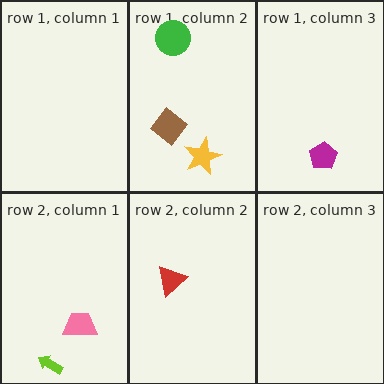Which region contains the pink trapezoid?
The row 2, column 1 region.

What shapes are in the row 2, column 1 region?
The pink trapezoid, the lime arrow.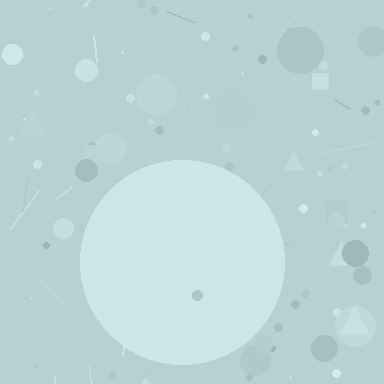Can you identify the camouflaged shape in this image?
The camouflaged shape is a circle.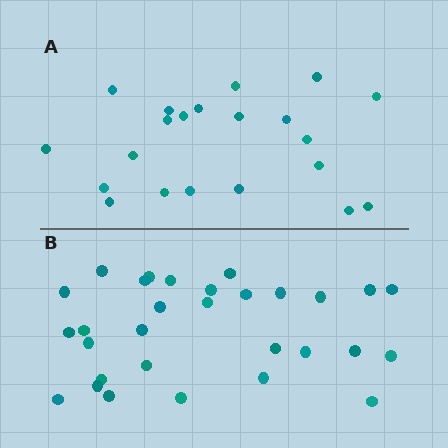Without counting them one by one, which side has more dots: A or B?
Region B (the bottom region) has more dots.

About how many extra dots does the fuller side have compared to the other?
Region B has roughly 8 or so more dots than region A.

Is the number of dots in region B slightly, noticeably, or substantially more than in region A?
Region B has noticeably more, but not dramatically so. The ratio is roughly 1.4 to 1.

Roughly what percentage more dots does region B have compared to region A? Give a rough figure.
About 45% more.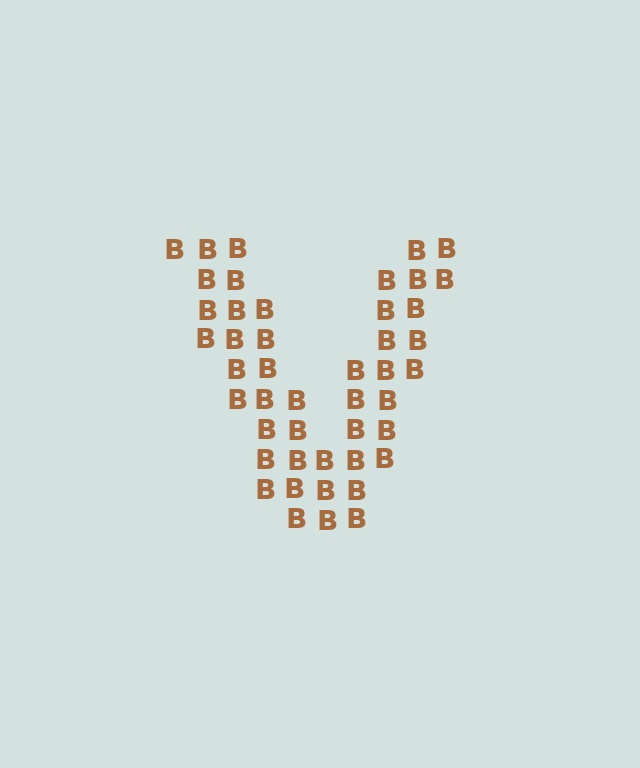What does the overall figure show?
The overall figure shows the letter V.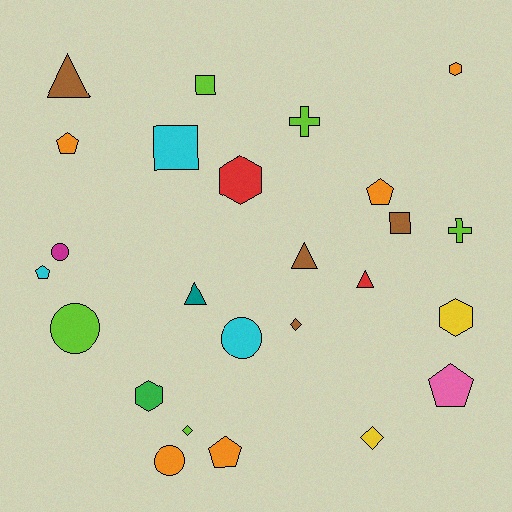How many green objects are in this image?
There is 1 green object.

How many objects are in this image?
There are 25 objects.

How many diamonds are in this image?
There are 3 diamonds.